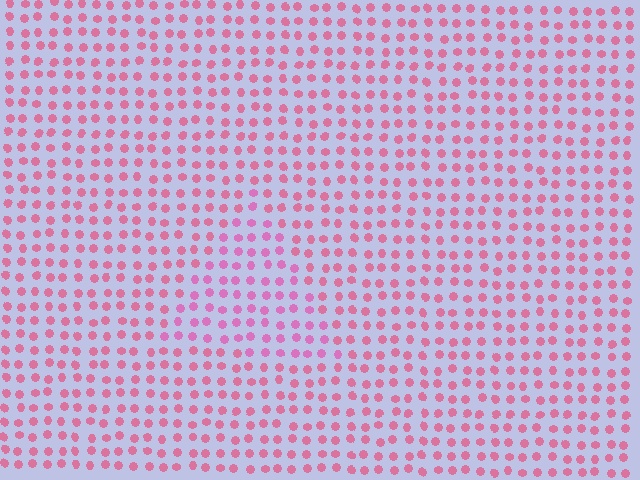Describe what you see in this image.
The image is filled with small pink elements in a uniform arrangement. A triangle-shaped region is visible where the elements are tinted to a slightly different hue, forming a subtle color boundary.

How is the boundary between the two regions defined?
The boundary is defined purely by a slight shift in hue (about 19 degrees). Spacing, size, and orientation are identical on both sides.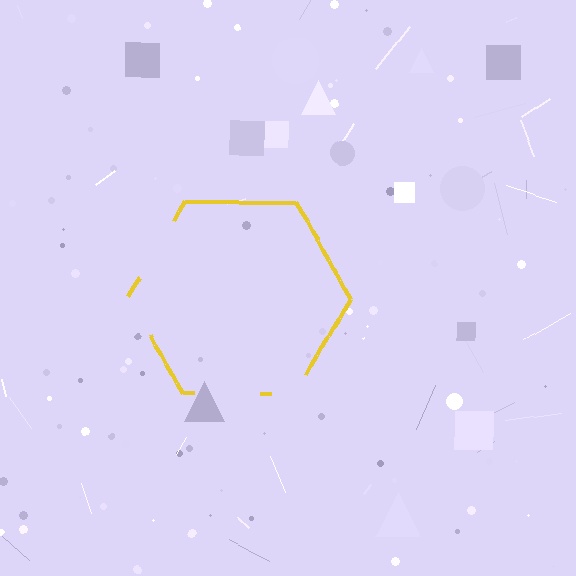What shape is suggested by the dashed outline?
The dashed outline suggests a hexagon.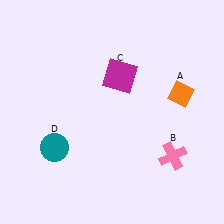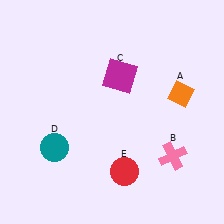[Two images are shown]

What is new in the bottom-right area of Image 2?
A red circle (E) was added in the bottom-right area of Image 2.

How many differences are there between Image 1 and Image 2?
There is 1 difference between the two images.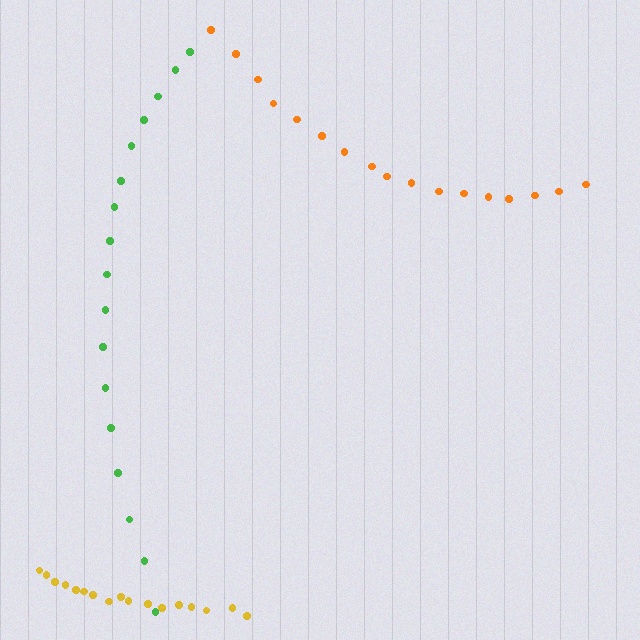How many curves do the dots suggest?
There are 3 distinct paths.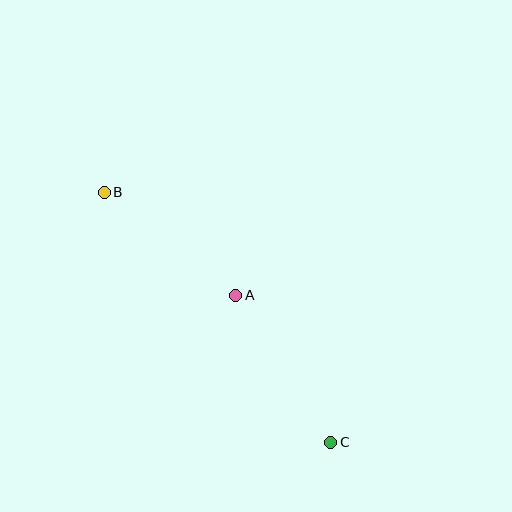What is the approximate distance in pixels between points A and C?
The distance between A and C is approximately 175 pixels.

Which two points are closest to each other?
Points A and B are closest to each other.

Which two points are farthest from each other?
Points B and C are farthest from each other.